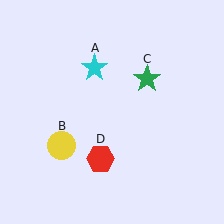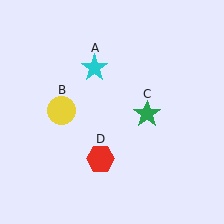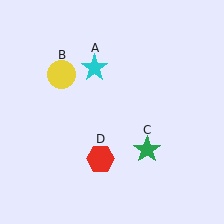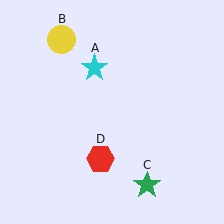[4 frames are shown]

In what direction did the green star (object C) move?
The green star (object C) moved down.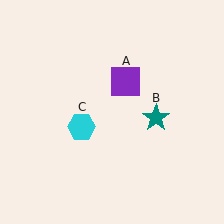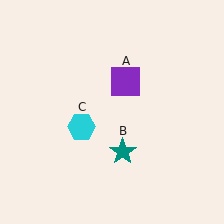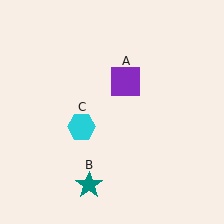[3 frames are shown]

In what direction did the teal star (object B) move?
The teal star (object B) moved down and to the left.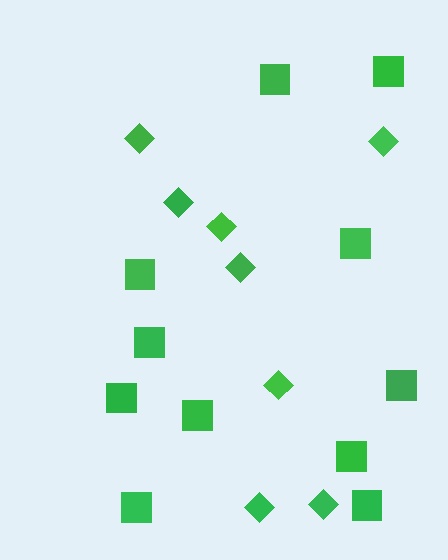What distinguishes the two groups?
There are 2 groups: one group of squares (11) and one group of diamonds (8).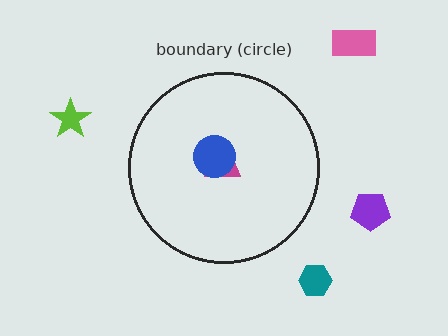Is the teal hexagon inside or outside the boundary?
Outside.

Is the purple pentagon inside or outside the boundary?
Outside.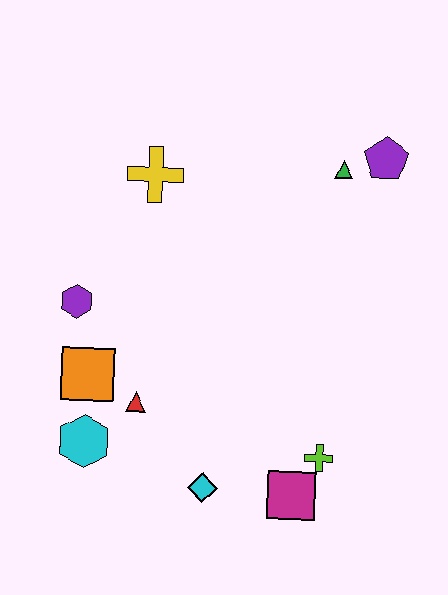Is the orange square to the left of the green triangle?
Yes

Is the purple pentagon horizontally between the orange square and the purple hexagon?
No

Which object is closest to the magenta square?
The lime cross is closest to the magenta square.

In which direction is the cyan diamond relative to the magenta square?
The cyan diamond is to the left of the magenta square.